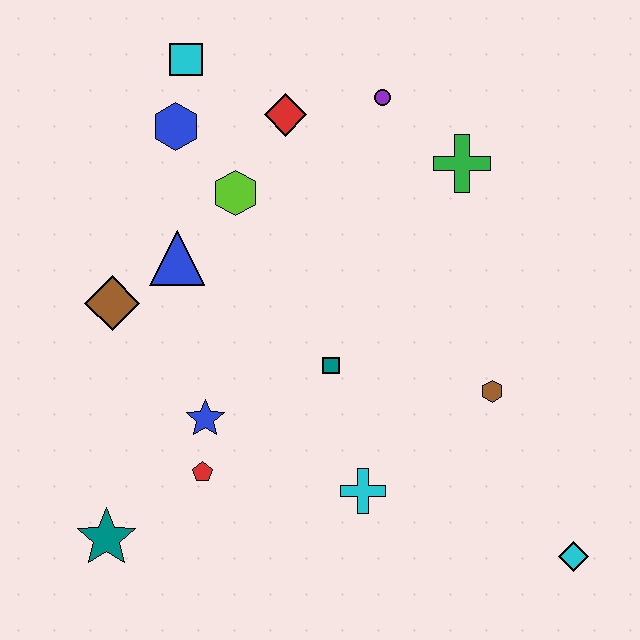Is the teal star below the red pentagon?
Yes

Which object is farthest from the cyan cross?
The cyan square is farthest from the cyan cross.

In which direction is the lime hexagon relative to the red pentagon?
The lime hexagon is above the red pentagon.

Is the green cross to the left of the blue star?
No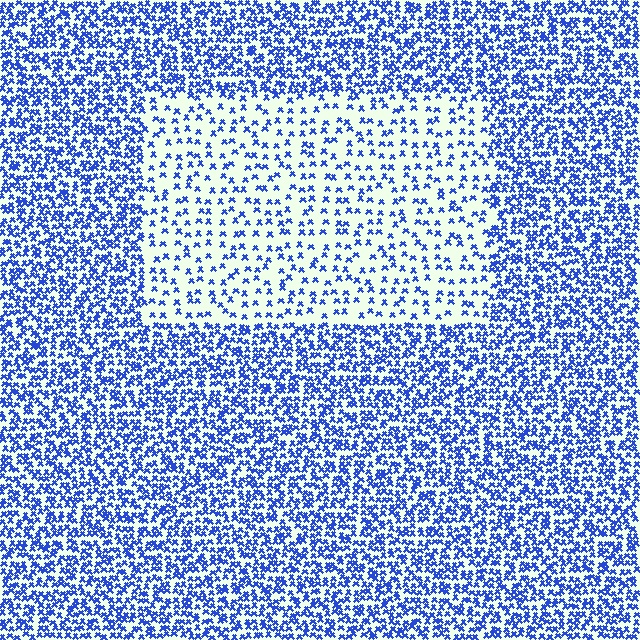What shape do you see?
I see a rectangle.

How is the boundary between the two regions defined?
The boundary is defined by a change in element density (approximately 2.5x ratio). All elements are the same color, size, and shape.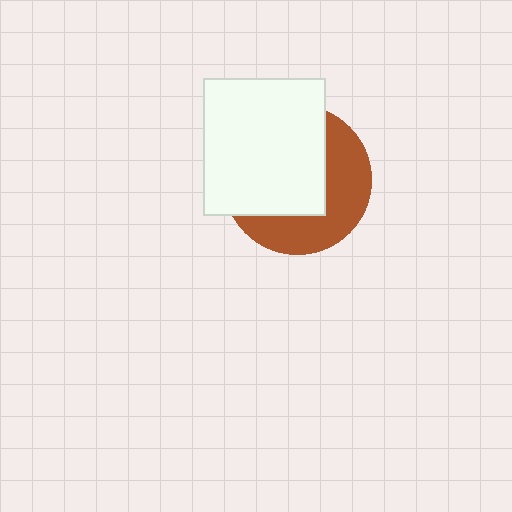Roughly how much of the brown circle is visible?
A small part of it is visible (roughly 43%).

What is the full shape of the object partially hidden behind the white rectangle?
The partially hidden object is a brown circle.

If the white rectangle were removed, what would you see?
You would see the complete brown circle.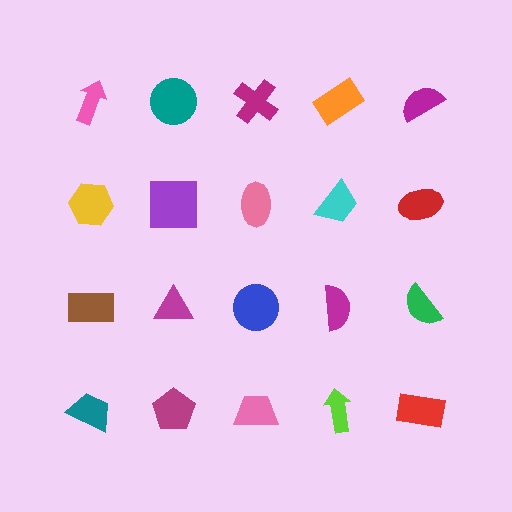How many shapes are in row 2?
5 shapes.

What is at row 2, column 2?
A purple square.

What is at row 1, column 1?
A pink arrow.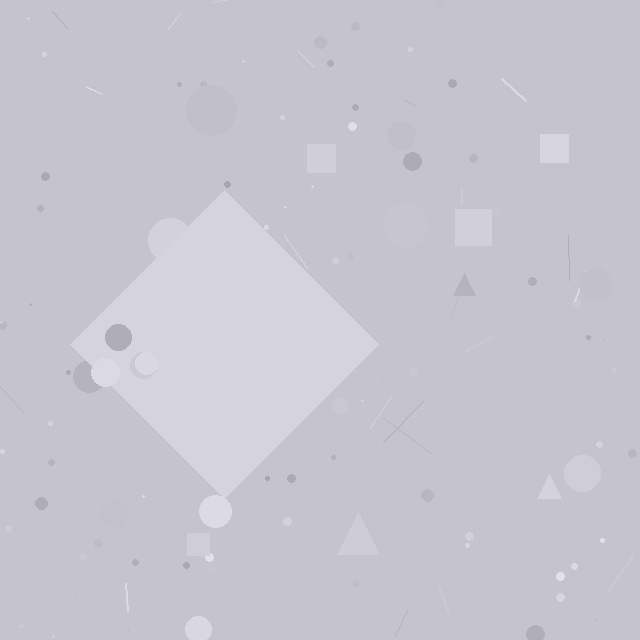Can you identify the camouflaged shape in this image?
The camouflaged shape is a diamond.